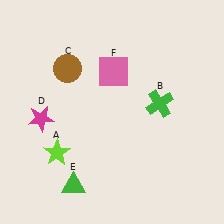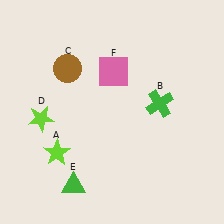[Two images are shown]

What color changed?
The star (D) changed from magenta in Image 1 to lime in Image 2.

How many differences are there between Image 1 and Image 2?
There is 1 difference between the two images.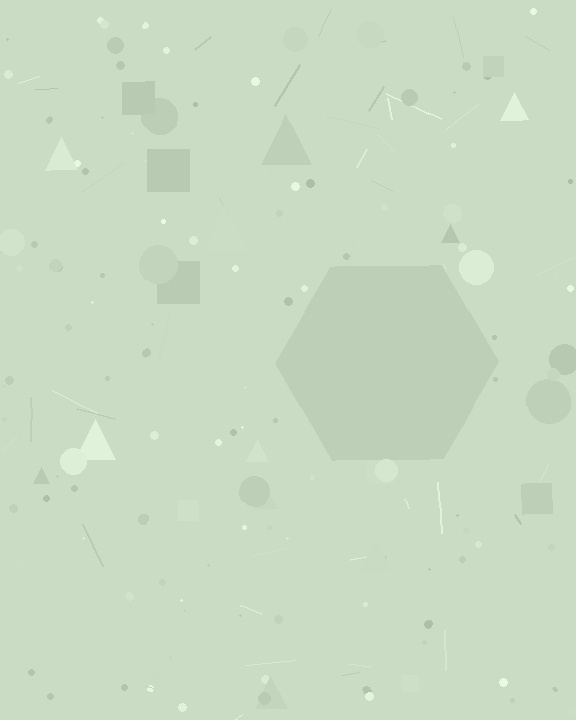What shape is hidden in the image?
A hexagon is hidden in the image.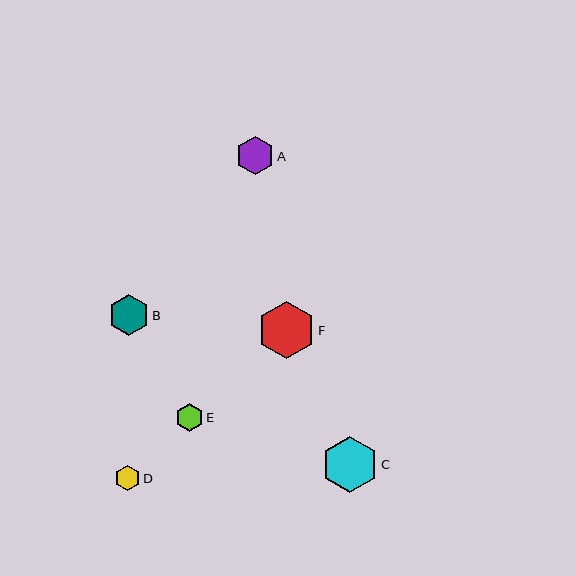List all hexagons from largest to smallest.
From largest to smallest: F, C, B, A, E, D.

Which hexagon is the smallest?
Hexagon D is the smallest with a size of approximately 25 pixels.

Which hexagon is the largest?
Hexagon F is the largest with a size of approximately 57 pixels.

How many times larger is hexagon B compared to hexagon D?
Hexagon B is approximately 1.6 times the size of hexagon D.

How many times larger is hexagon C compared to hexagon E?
Hexagon C is approximately 2.0 times the size of hexagon E.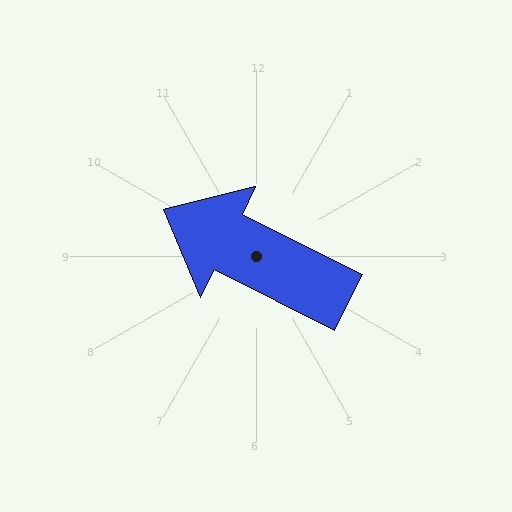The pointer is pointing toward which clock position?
Roughly 10 o'clock.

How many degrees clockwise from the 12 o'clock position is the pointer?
Approximately 296 degrees.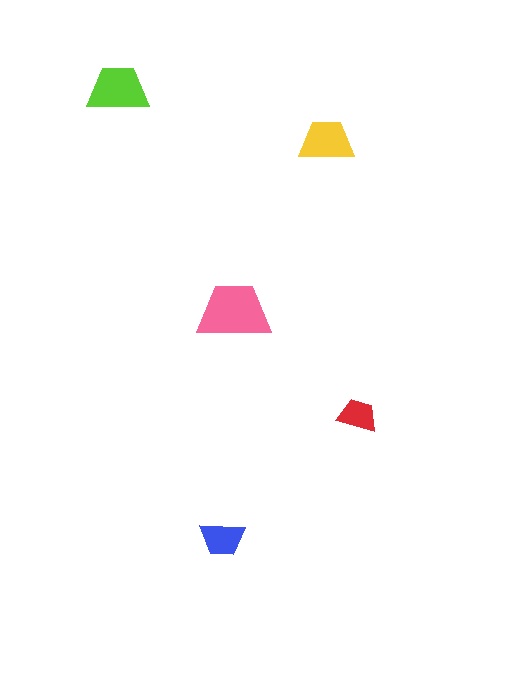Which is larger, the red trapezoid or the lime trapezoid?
The lime one.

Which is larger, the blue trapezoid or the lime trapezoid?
The lime one.